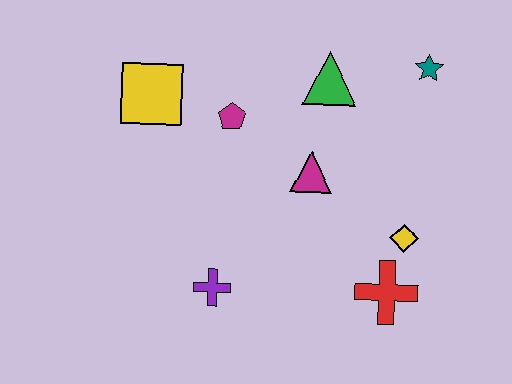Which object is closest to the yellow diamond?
The red cross is closest to the yellow diamond.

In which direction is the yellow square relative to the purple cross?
The yellow square is above the purple cross.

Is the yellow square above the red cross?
Yes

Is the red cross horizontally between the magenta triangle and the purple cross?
No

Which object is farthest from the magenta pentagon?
The red cross is farthest from the magenta pentagon.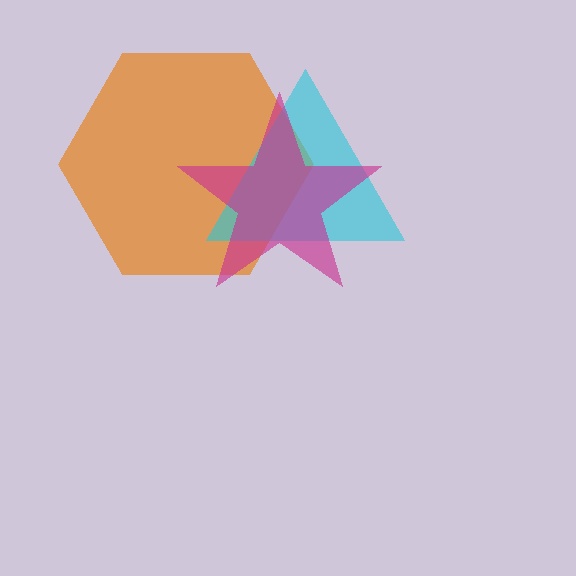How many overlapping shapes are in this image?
There are 3 overlapping shapes in the image.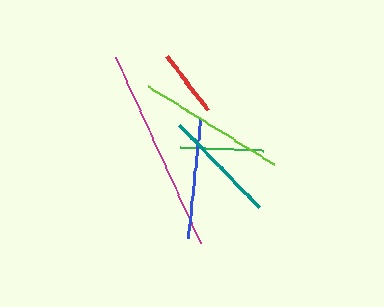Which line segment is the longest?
The magenta line is the longest at approximately 204 pixels.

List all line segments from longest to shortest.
From longest to shortest: magenta, lime, blue, teal, green, red.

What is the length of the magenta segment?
The magenta segment is approximately 204 pixels long.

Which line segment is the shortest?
The red line is the shortest at approximately 67 pixels.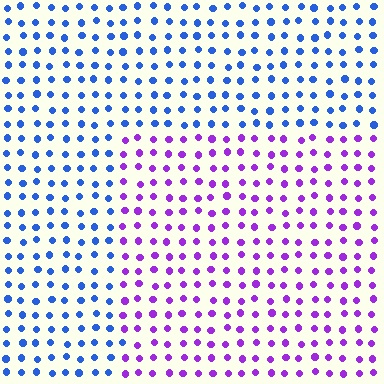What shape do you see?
I see a rectangle.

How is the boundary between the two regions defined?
The boundary is defined purely by a slight shift in hue (about 58 degrees). Spacing, size, and orientation are identical on both sides.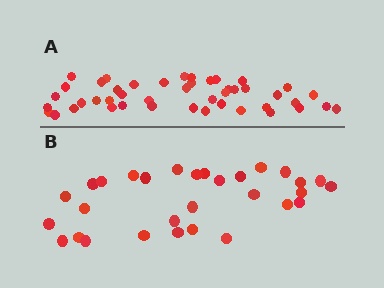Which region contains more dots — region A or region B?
Region A (the top region) has more dots.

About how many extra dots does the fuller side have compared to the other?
Region A has approximately 15 more dots than region B.